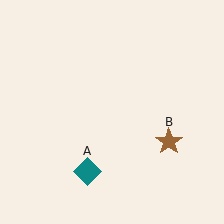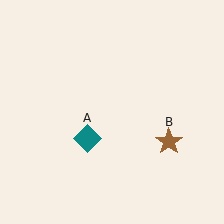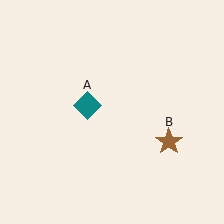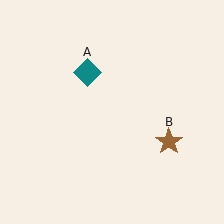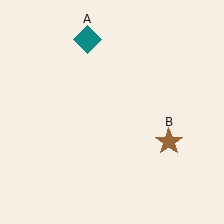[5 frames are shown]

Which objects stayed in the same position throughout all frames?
Brown star (object B) remained stationary.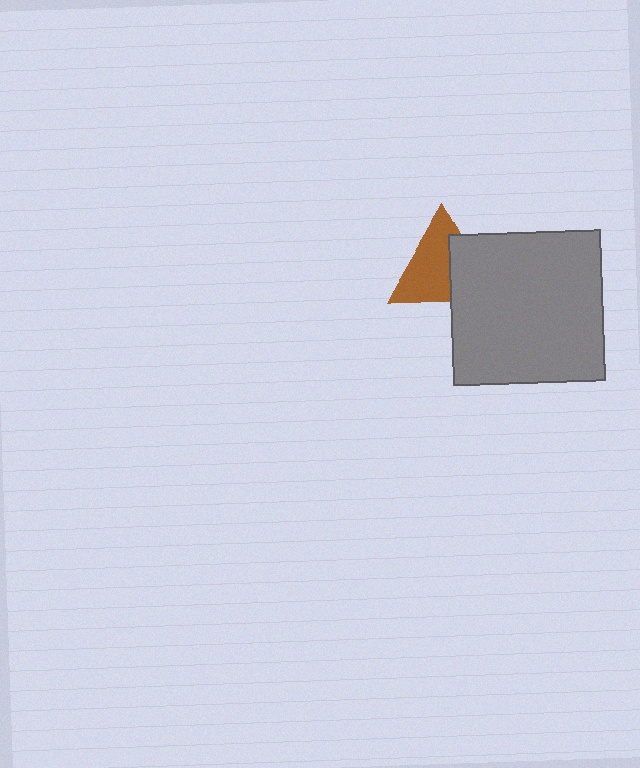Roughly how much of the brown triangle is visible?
About half of it is visible (roughly 63%).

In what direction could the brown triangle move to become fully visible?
The brown triangle could move toward the upper-left. That would shift it out from behind the gray square entirely.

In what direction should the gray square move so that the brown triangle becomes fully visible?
The gray square should move toward the lower-right. That is the shortest direction to clear the overlap and leave the brown triangle fully visible.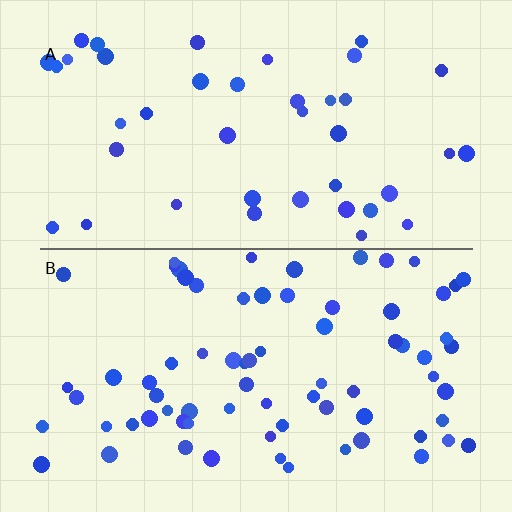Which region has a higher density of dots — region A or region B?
B (the bottom).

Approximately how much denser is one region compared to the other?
Approximately 1.8× — region B over region A.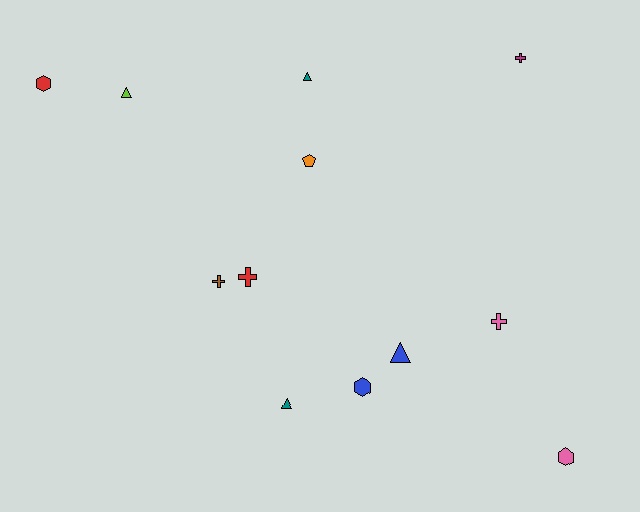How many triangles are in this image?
There are 4 triangles.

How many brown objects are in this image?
There is 1 brown object.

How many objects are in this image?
There are 12 objects.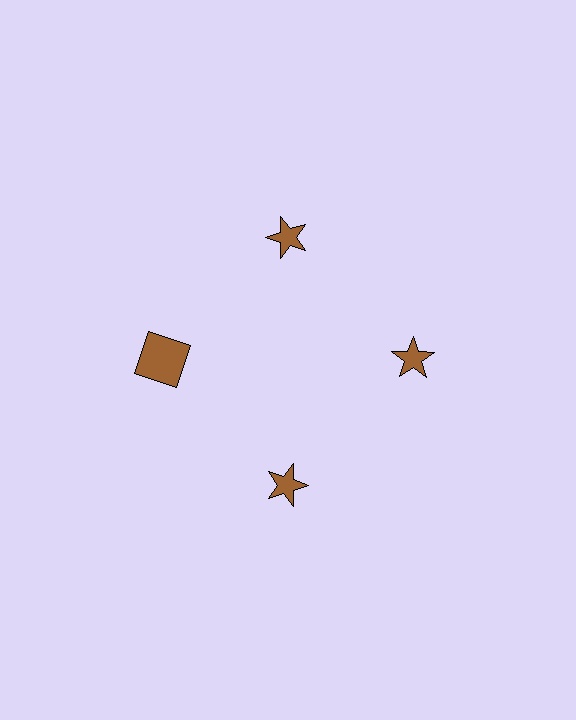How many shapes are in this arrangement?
There are 4 shapes arranged in a ring pattern.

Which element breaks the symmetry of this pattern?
The brown square at roughly the 9 o'clock position breaks the symmetry. All other shapes are brown stars.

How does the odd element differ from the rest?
It has a different shape: square instead of star.